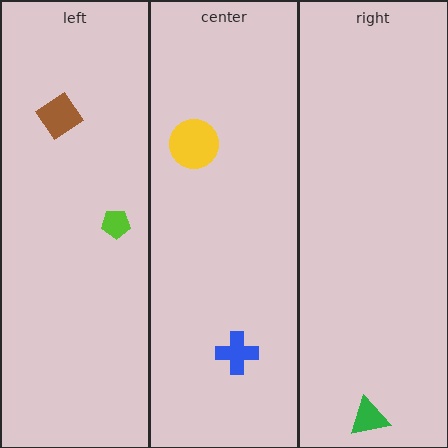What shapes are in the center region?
The blue cross, the yellow circle.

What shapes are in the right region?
The green triangle.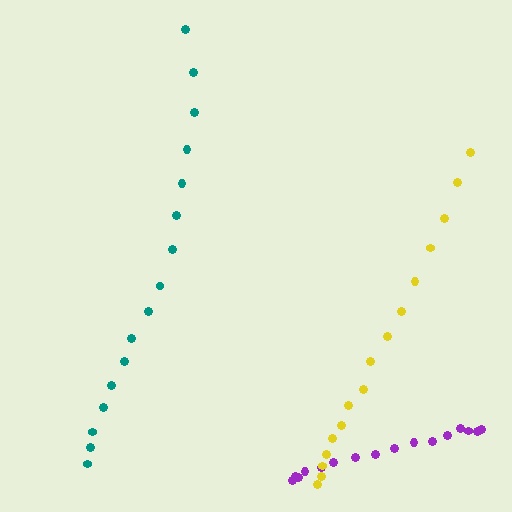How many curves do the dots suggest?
There are 3 distinct paths.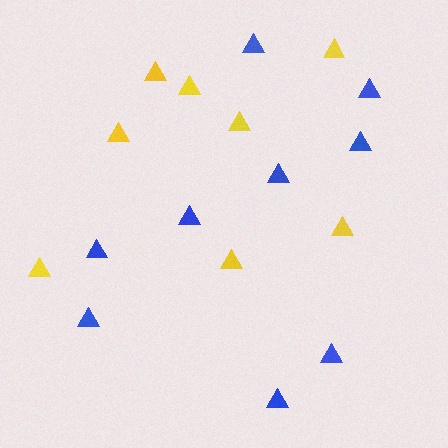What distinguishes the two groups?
There are 2 groups: one group of yellow triangles (8) and one group of blue triangles (9).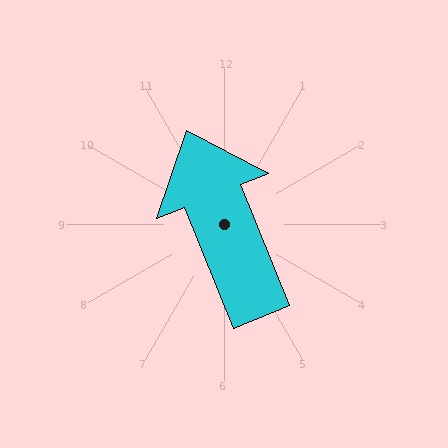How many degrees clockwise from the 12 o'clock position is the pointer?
Approximately 338 degrees.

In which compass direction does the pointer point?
North.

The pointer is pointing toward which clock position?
Roughly 11 o'clock.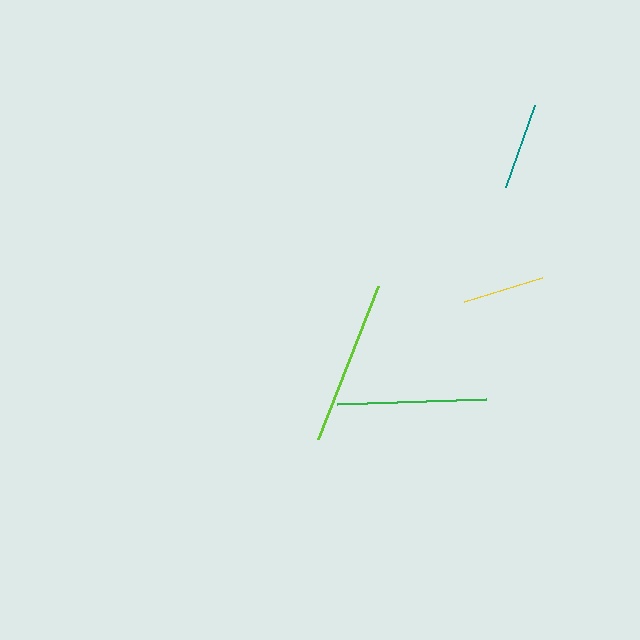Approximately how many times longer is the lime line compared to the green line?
The lime line is approximately 1.1 times the length of the green line.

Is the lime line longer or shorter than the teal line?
The lime line is longer than the teal line.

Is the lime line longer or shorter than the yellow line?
The lime line is longer than the yellow line.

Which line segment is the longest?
The lime line is the longest at approximately 164 pixels.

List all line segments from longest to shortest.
From longest to shortest: lime, green, teal, yellow.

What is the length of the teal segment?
The teal segment is approximately 88 pixels long.